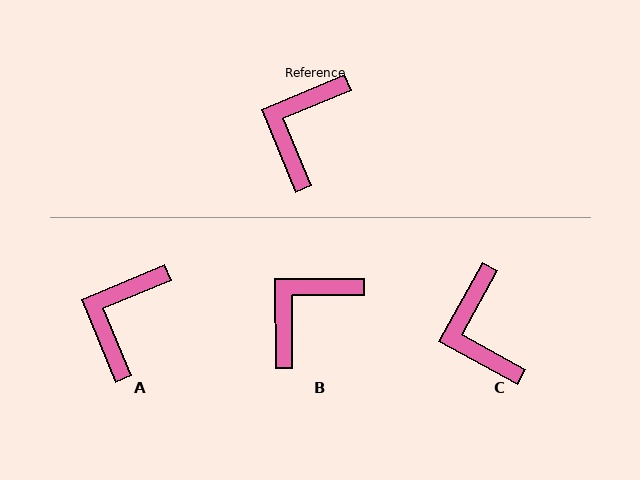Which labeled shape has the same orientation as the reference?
A.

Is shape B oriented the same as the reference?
No, it is off by about 22 degrees.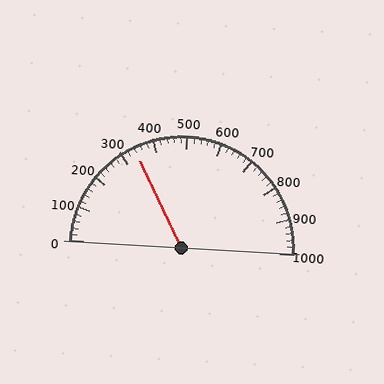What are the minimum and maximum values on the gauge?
The gauge ranges from 0 to 1000.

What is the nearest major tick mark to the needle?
The nearest major tick mark is 300.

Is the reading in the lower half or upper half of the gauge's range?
The reading is in the lower half of the range (0 to 1000).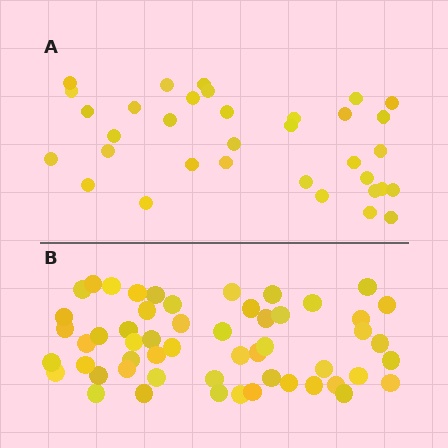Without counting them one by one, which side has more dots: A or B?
Region B (the bottom region) has more dots.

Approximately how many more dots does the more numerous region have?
Region B has approximately 20 more dots than region A.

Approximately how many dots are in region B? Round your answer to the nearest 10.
About 50 dots. (The exact count is 54, which rounds to 50.)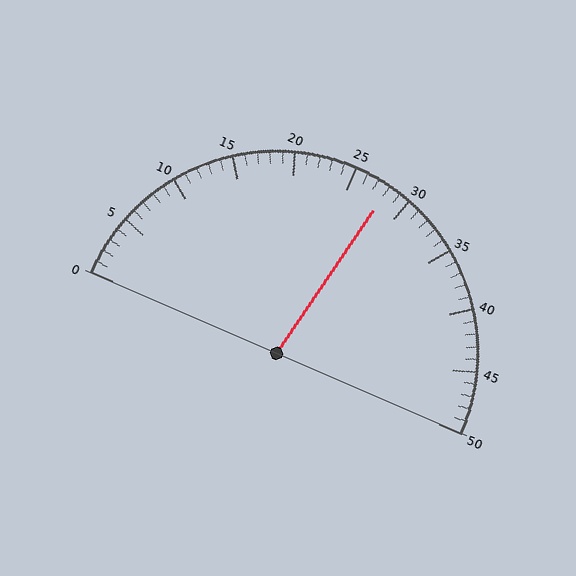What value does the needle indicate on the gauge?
The needle indicates approximately 28.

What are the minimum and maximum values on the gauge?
The gauge ranges from 0 to 50.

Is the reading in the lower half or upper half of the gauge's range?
The reading is in the upper half of the range (0 to 50).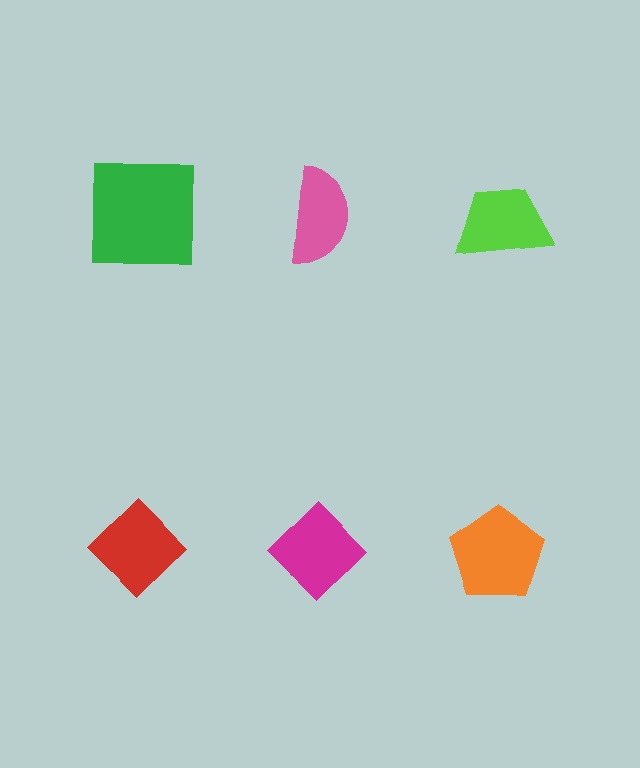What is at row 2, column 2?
A magenta diamond.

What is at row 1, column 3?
A lime trapezoid.